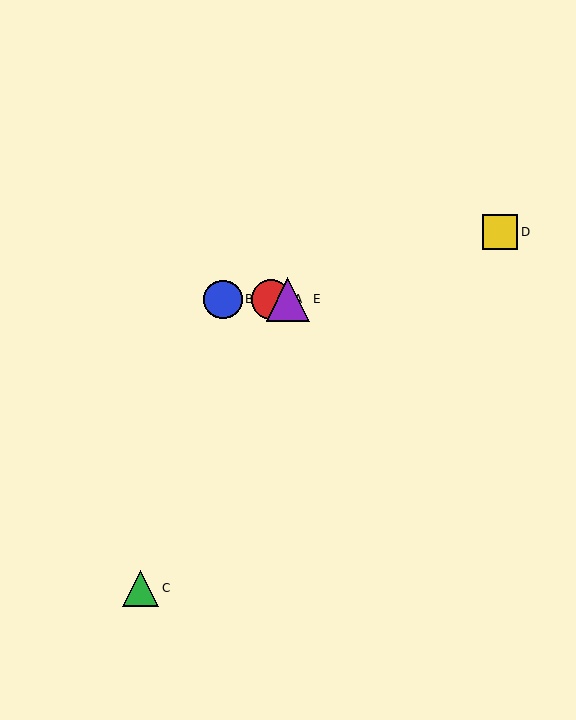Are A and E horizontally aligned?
Yes, both are at y≈299.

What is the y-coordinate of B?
Object B is at y≈299.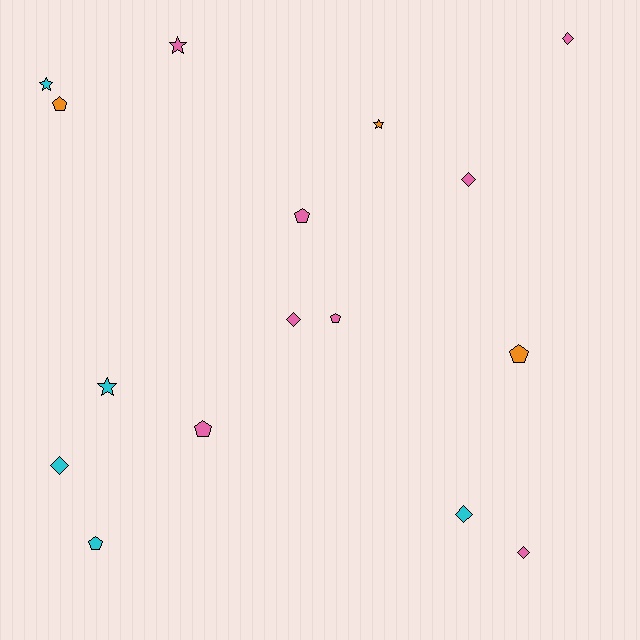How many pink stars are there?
There is 1 pink star.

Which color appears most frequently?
Pink, with 8 objects.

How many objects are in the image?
There are 16 objects.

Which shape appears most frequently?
Pentagon, with 6 objects.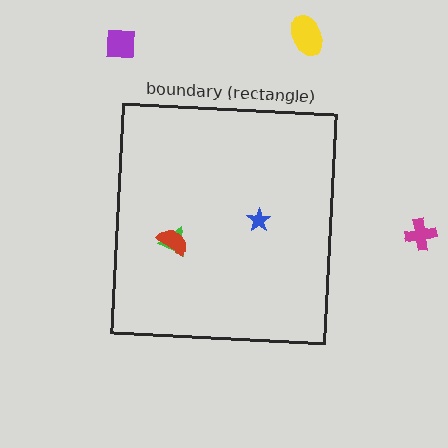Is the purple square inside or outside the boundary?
Outside.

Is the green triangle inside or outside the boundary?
Inside.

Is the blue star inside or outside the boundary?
Inside.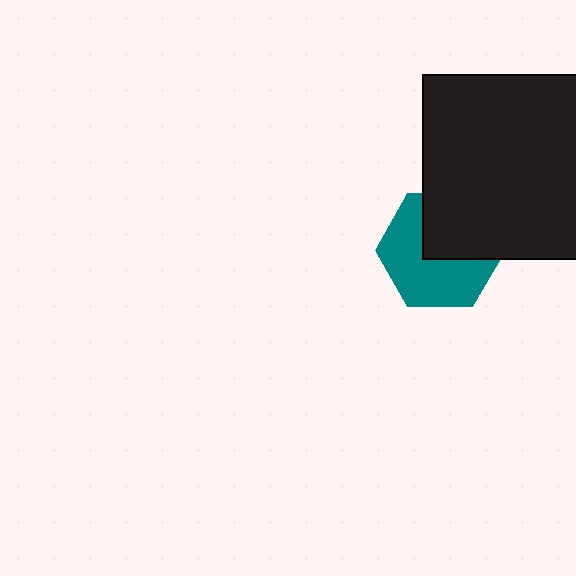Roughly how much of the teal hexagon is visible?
About half of it is visible (roughly 59%).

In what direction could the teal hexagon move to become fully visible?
The teal hexagon could move down. That would shift it out from behind the black square entirely.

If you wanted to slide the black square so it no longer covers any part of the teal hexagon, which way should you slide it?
Slide it up — that is the most direct way to separate the two shapes.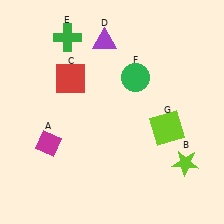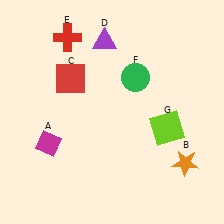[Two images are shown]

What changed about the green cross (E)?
In Image 1, E is green. In Image 2, it changed to red.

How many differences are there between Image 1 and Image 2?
There are 2 differences between the two images.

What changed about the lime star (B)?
In Image 1, B is lime. In Image 2, it changed to orange.